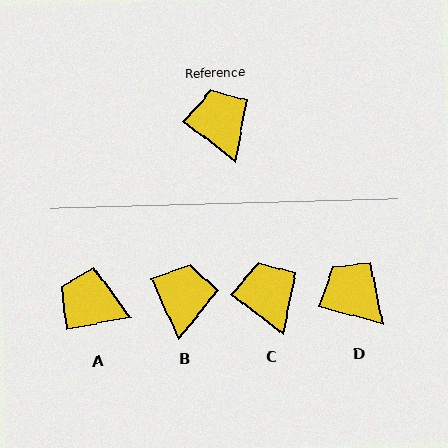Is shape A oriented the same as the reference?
No, it is off by about 48 degrees.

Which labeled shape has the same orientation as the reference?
C.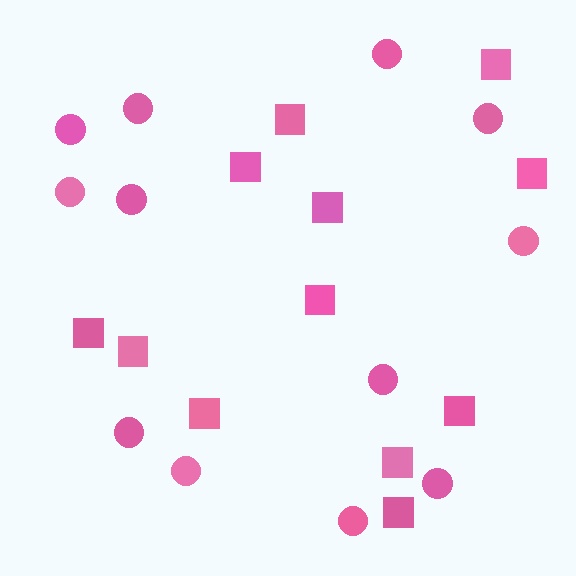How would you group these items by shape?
There are 2 groups: one group of squares (12) and one group of circles (12).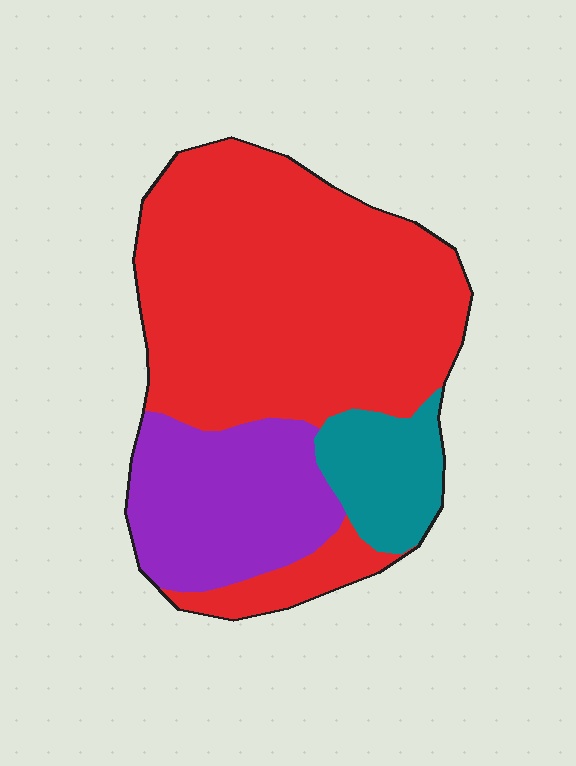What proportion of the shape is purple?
Purple takes up less than a quarter of the shape.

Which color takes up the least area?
Teal, at roughly 10%.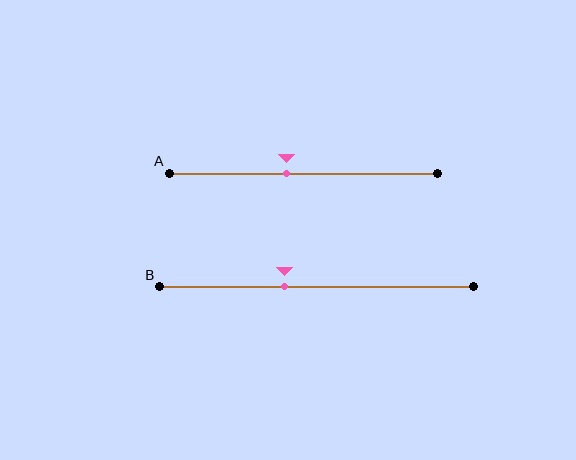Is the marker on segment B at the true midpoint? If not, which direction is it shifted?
No, the marker on segment B is shifted to the left by about 10% of the segment length.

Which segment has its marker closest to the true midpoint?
Segment A has its marker closest to the true midpoint.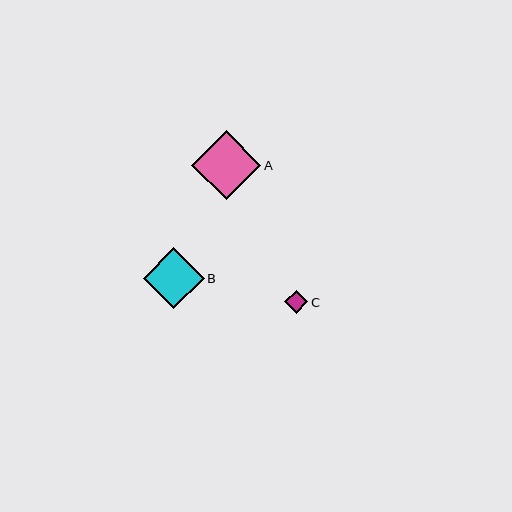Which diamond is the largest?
Diamond A is the largest with a size of approximately 69 pixels.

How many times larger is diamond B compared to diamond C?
Diamond B is approximately 2.7 times the size of diamond C.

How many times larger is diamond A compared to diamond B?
Diamond A is approximately 1.1 times the size of diamond B.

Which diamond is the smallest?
Diamond C is the smallest with a size of approximately 23 pixels.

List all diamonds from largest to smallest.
From largest to smallest: A, B, C.